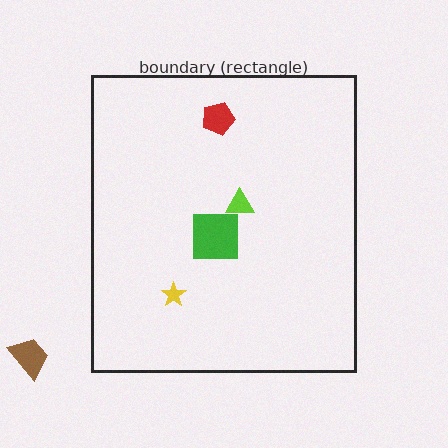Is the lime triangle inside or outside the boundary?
Inside.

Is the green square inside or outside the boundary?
Inside.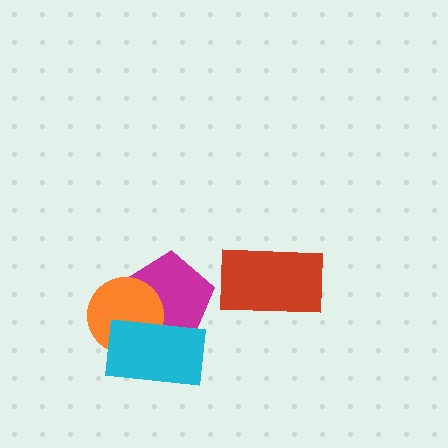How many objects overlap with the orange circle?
2 objects overlap with the orange circle.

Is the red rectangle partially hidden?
No, no other shape covers it.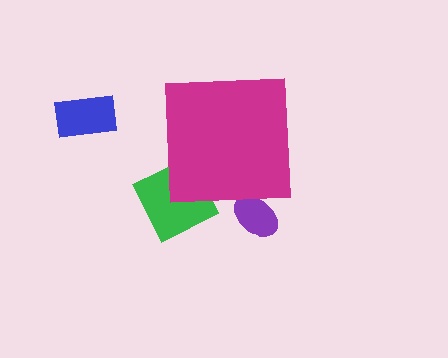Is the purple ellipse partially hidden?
Yes, the purple ellipse is partially hidden behind the magenta square.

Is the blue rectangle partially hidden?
No, the blue rectangle is fully visible.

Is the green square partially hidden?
Yes, the green square is partially hidden behind the magenta square.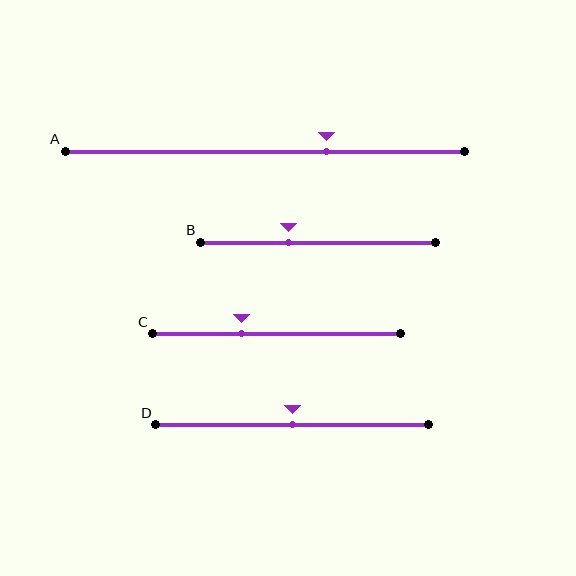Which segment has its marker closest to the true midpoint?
Segment D has its marker closest to the true midpoint.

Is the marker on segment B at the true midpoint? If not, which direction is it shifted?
No, the marker on segment B is shifted to the left by about 12% of the segment length.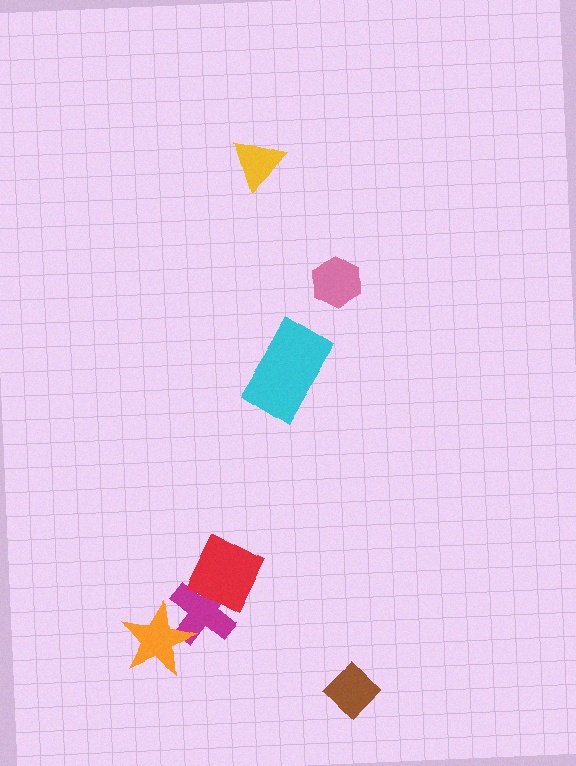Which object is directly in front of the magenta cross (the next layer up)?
The orange star is directly in front of the magenta cross.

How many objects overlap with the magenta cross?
2 objects overlap with the magenta cross.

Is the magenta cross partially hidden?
Yes, it is partially covered by another shape.